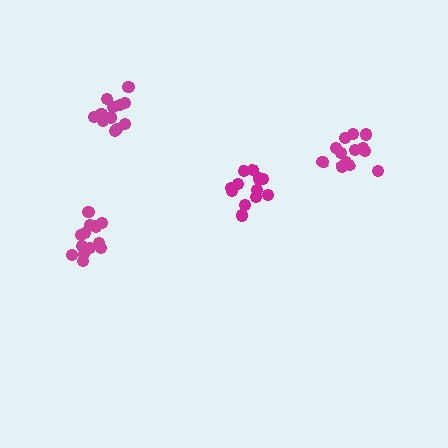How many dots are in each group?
Group 1: 13 dots, Group 2: 12 dots, Group 3: 13 dots, Group 4: 13 dots (51 total).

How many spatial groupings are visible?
There are 4 spatial groupings.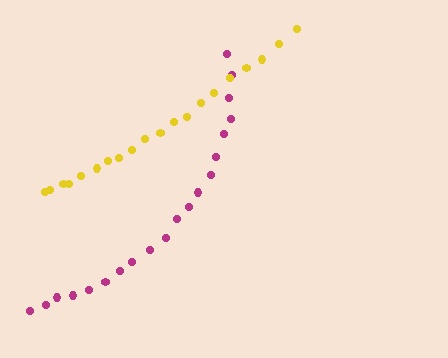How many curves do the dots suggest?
There are 2 distinct paths.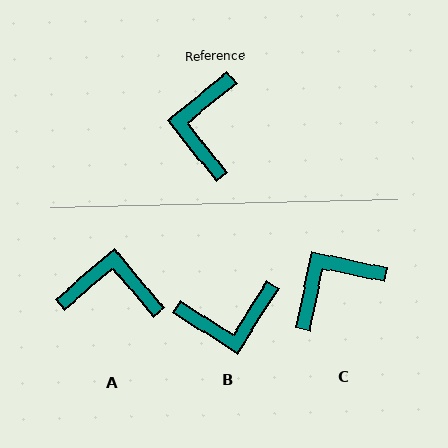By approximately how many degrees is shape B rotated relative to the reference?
Approximately 109 degrees counter-clockwise.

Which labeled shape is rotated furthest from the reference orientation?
B, about 109 degrees away.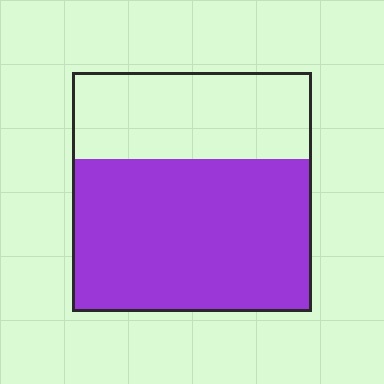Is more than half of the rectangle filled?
Yes.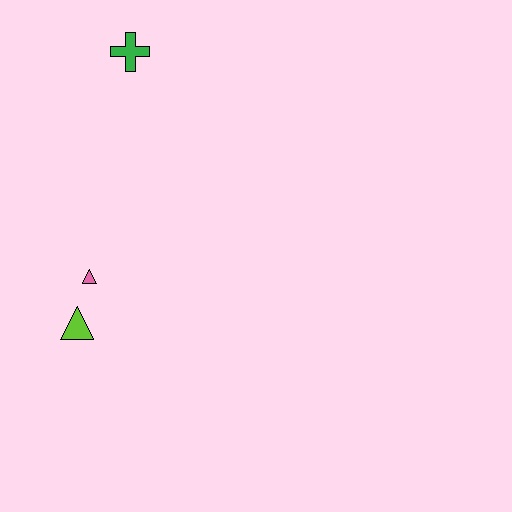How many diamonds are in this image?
There are no diamonds.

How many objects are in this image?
There are 3 objects.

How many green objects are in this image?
There is 1 green object.